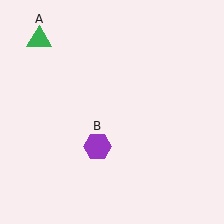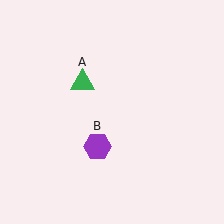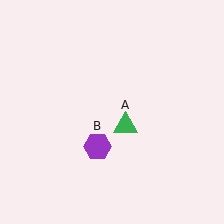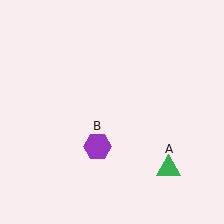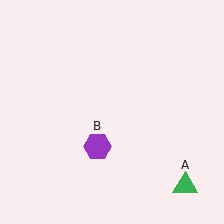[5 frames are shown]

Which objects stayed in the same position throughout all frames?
Purple hexagon (object B) remained stationary.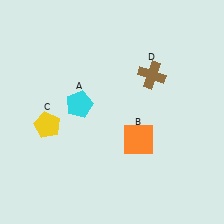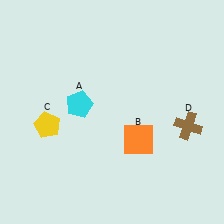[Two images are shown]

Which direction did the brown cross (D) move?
The brown cross (D) moved down.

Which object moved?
The brown cross (D) moved down.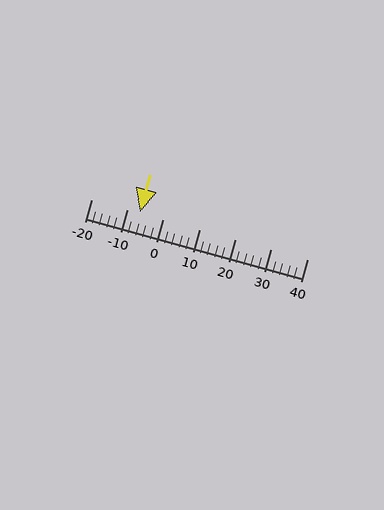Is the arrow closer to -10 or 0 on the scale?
The arrow is closer to -10.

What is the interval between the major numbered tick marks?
The major tick marks are spaced 10 units apart.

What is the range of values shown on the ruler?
The ruler shows values from -20 to 40.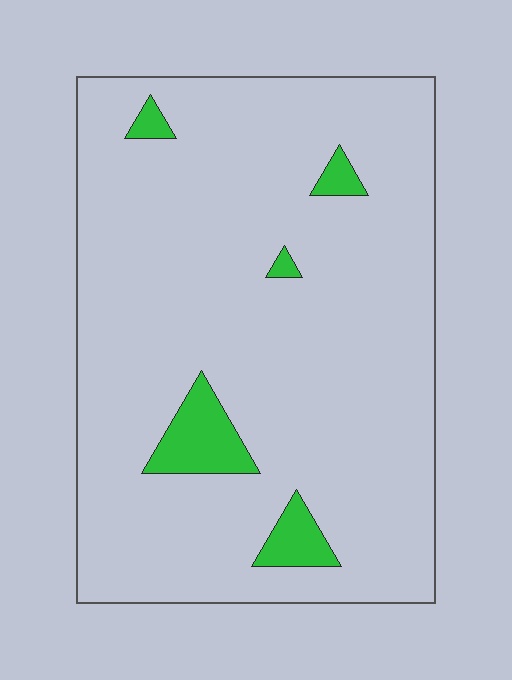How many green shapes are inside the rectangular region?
5.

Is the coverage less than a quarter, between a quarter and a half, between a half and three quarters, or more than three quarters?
Less than a quarter.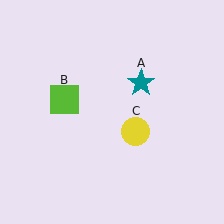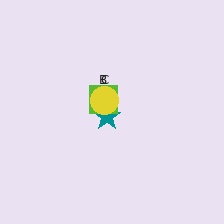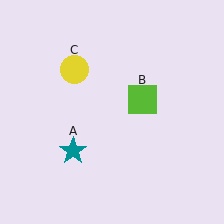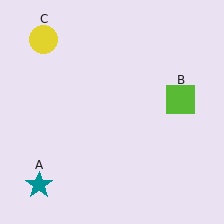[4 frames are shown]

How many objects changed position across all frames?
3 objects changed position: teal star (object A), lime square (object B), yellow circle (object C).